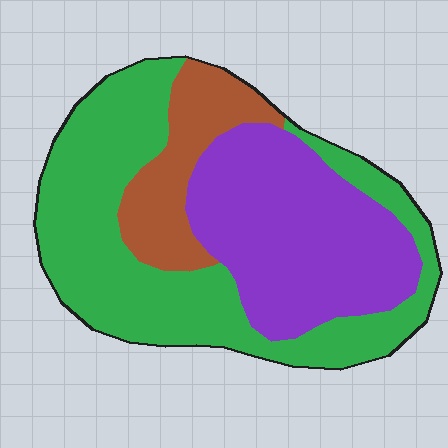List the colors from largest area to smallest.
From largest to smallest: green, purple, brown.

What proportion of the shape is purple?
Purple takes up about three eighths (3/8) of the shape.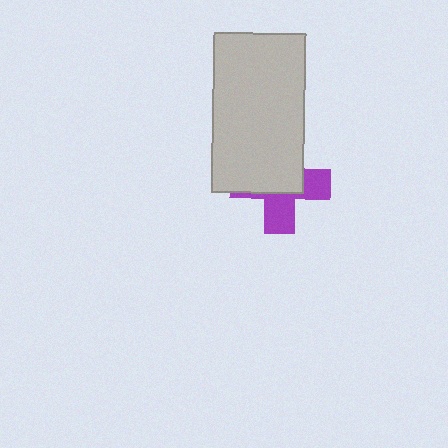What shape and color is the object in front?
The object in front is a light gray rectangle.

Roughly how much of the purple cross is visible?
A small part of it is visible (roughly 42%).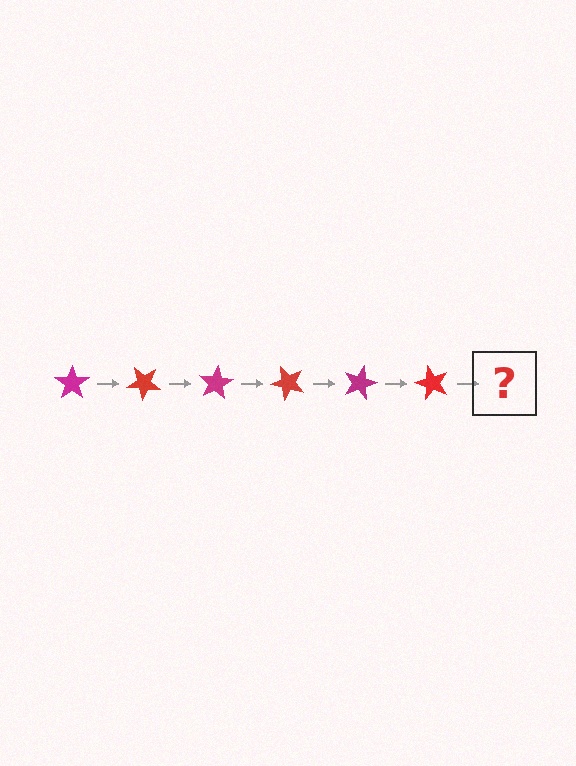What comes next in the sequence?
The next element should be a magenta star, rotated 240 degrees from the start.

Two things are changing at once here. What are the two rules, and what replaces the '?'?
The two rules are that it rotates 40 degrees each step and the color cycles through magenta and red. The '?' should be a magenta star, rotated 240 degrees from the start.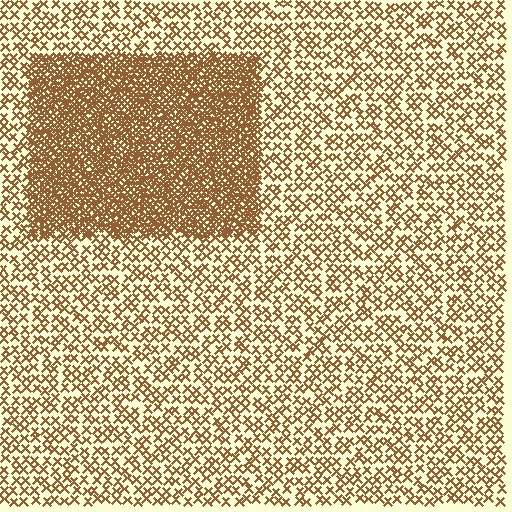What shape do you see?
I see a rectangle.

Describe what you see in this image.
The image contains small brown elements arranged at two different densities. A rectangle-shaped region is visible where the elements are more densely packed than the surrounding area.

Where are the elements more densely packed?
The elements are more densely packed inside the rectangle boundary.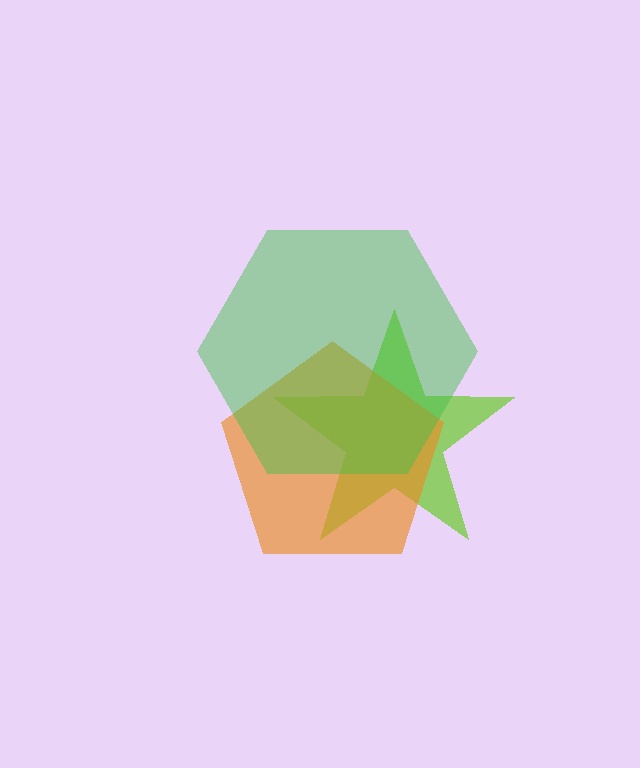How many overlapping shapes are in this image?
There are 3 overlapping shapes in the image.